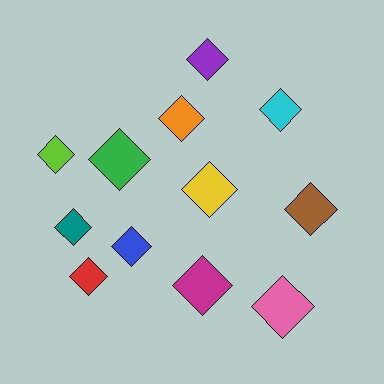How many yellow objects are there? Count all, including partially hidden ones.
There is 1 yellow object.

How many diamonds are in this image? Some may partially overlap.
There are 12 diamonds.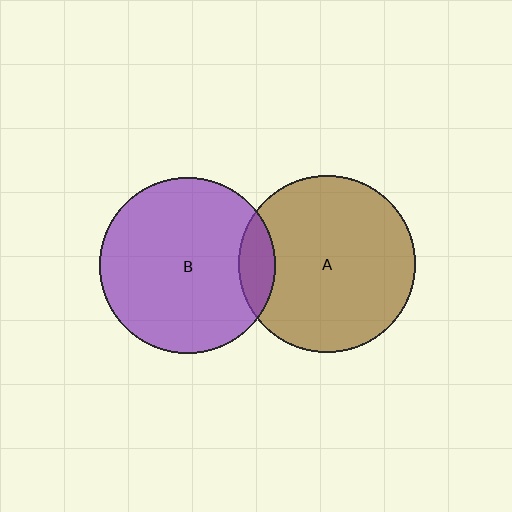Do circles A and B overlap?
Yes.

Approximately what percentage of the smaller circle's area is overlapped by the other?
Approximately 10%.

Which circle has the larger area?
Circle A (brown).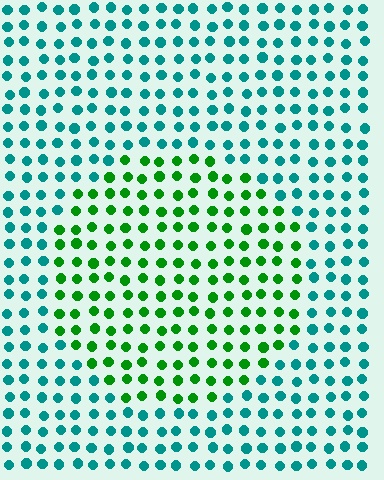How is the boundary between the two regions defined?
The boundary is defined purely by a slight shift in hue (about 53 degrees). Spacing, size, and orientation are identical on both sides.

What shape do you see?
I see a circle.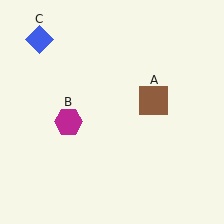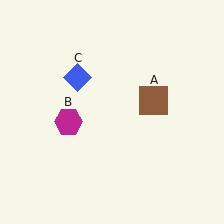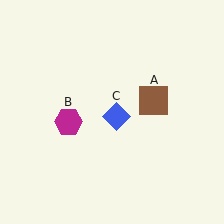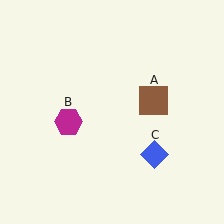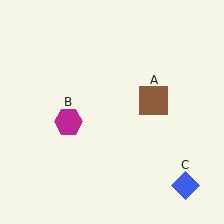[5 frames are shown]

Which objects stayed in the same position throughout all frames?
Brown square (object A) and magenta hexagon (object B) remained stationary.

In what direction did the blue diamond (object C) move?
The blue diamond (object C) moved down and to the right.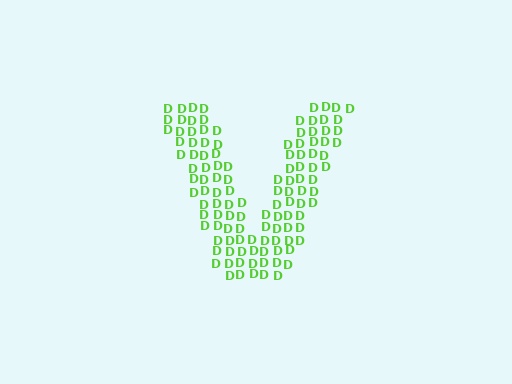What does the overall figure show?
The overall figure shows the letter V.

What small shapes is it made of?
It is made of small letter D's.